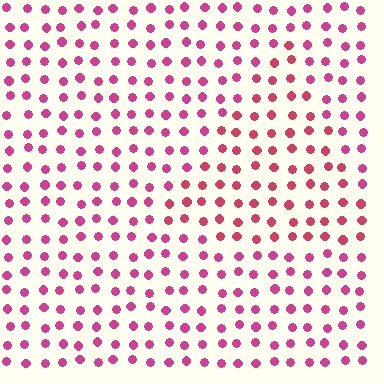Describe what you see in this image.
The image is filled with small magenta elements in a uniform arrangement. A triangle-shaped region is visible where the elements are tinted to a slightly different hue, forming a subtle color boundary.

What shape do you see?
I see a triangle.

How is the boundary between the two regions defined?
The boundary is defined purely by a slight shift in hue (about 17 degrees). Spacing, size, and orientation are identical on both sides.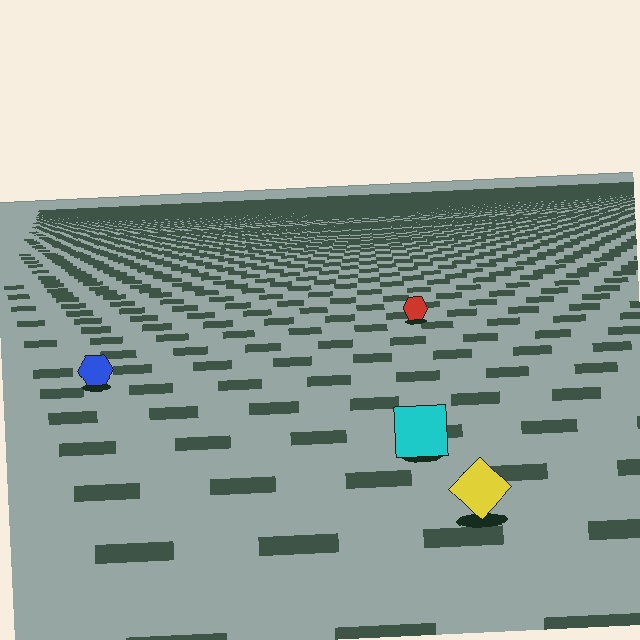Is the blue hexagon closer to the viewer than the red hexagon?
Yes. The blue hexagon is closer — you can tell from the texture gradient: the ground texture is coarser near it.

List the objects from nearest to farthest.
From nearest to farthest: the yellow diamond, the cyan square, the blue hexagon, the red hexagon.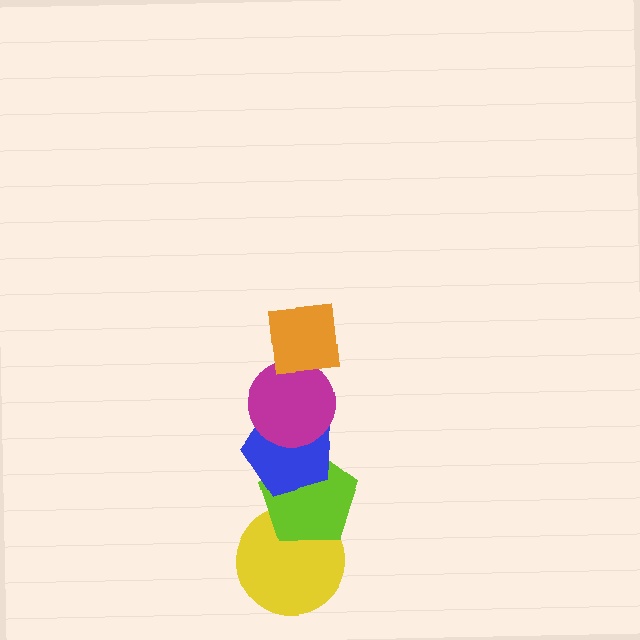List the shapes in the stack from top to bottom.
From top to bottom: the orange square, the magenta circle, the blue pentagon, the lime pentagon, the yellow circle.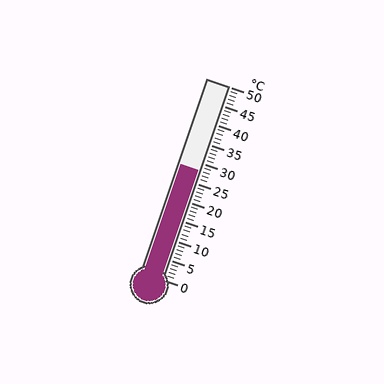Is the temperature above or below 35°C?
The temperature is below 35°C.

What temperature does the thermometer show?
The thermometer shows approximately 28°C.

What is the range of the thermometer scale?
The thermometer scale ranges from 0°C to 50°C.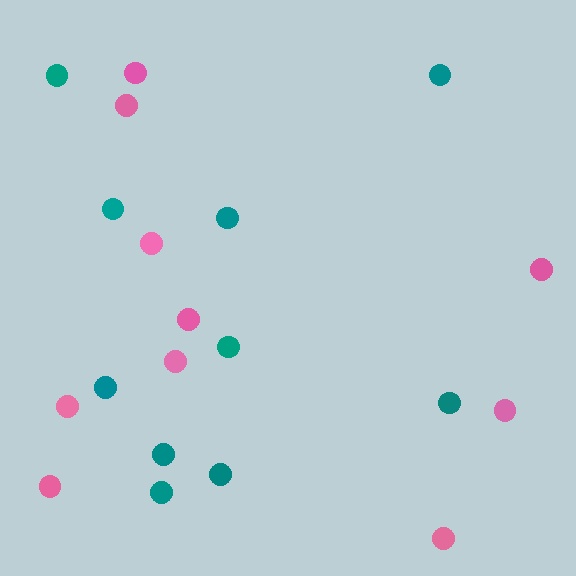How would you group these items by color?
There are 2 groups: one group of pink circles (10) and one group of teal circles (10).